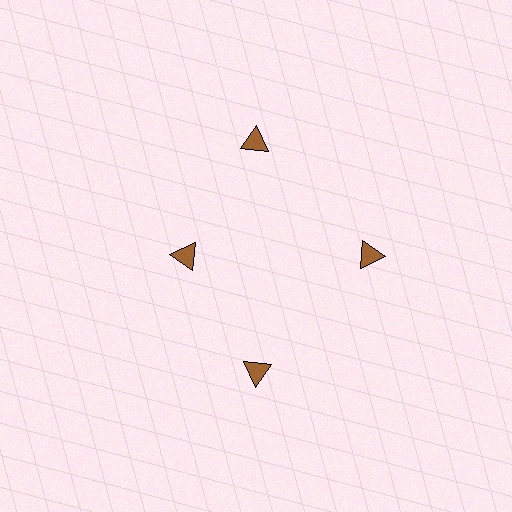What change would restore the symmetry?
The symmetry would be restored by moving it outward, back onto the ring so that all 4 triangles sit at equal angles and equal distance from the center.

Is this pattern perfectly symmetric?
No. The 4 brown triangles are arranged in a ring, but one element near the 9 o'clock position is pulled inward toward the center, breaking the 4-fold rotational symmetry.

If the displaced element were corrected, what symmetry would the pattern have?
It would have 4-fold rotational symmetry — the pattern would map onto itself every 90 degrees.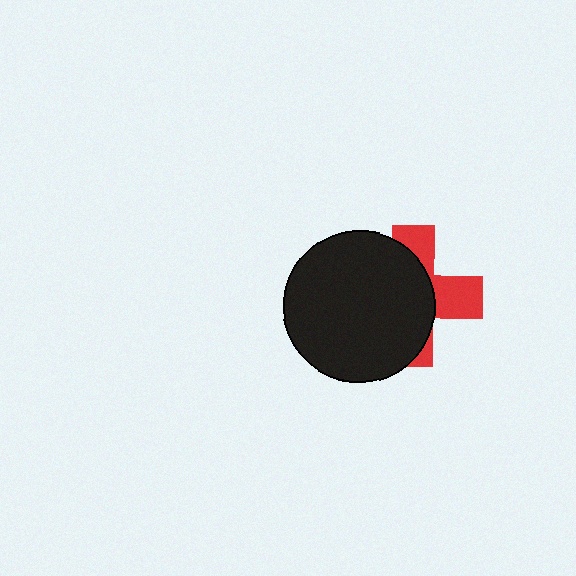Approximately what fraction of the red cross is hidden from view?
Roughly 63% of the red cross is hidden behind the black circle.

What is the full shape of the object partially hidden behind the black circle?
The partially hidden object is a red cross.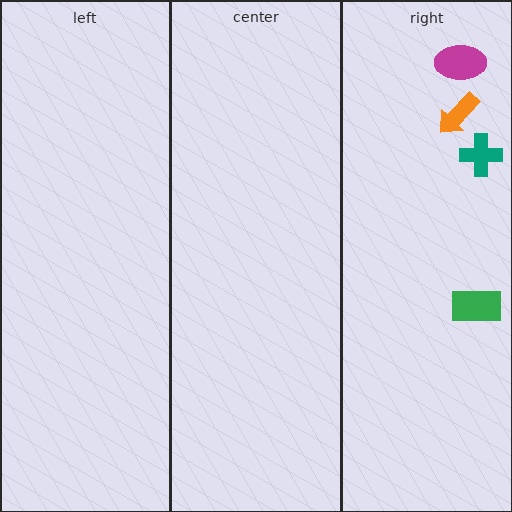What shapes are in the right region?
The magenta ellipse, the green rectangle, the orange arrow, the teal cross.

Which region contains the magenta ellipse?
The right region.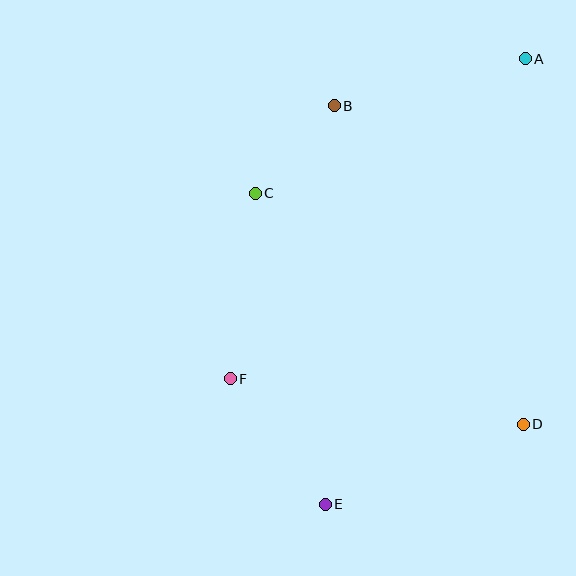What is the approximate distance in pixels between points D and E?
The distance between D and E is approximately 214 pixels.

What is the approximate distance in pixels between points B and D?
The distance between B and D is approximately 370 pixels.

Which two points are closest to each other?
Points B and C are closest to each other.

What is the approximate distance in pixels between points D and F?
The distance between D and F is approximately 297 pixels.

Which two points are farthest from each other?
Points A and E are farthest from each other.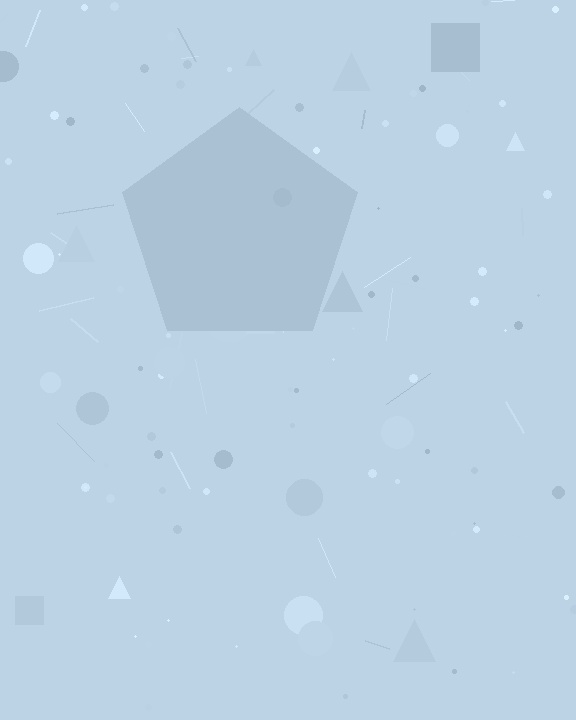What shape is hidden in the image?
A pentagon is hidden in the image.